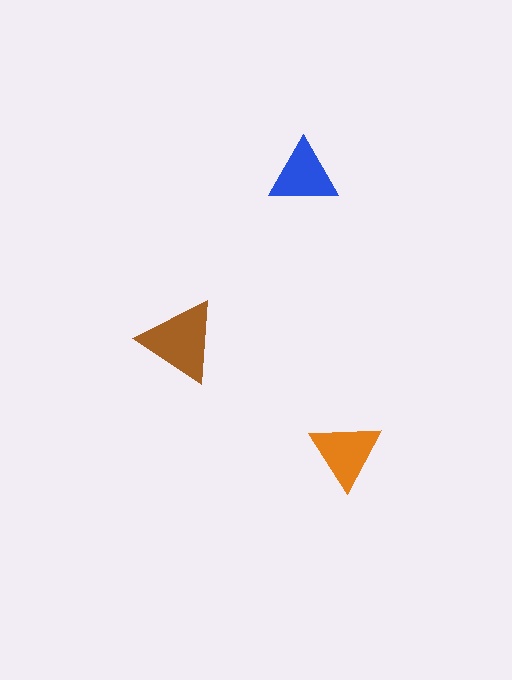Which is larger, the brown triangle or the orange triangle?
The brown one.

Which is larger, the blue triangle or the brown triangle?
The brown one.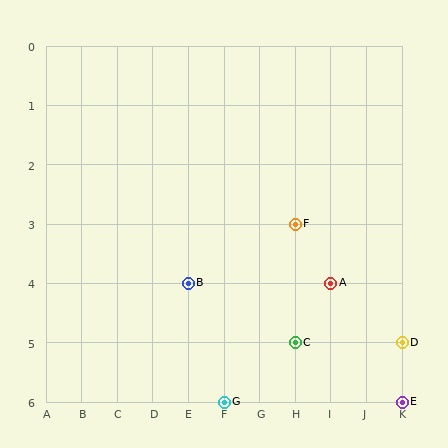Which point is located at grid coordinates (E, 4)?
Point B is at (E, 4).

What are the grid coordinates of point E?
Point E is at grid coordinates (K, 6).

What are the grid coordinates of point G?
Point G is at grid coordinates (F, 6).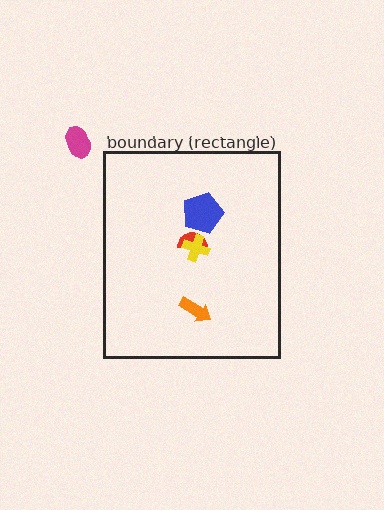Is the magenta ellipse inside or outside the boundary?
Outside.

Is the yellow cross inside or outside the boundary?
Inside.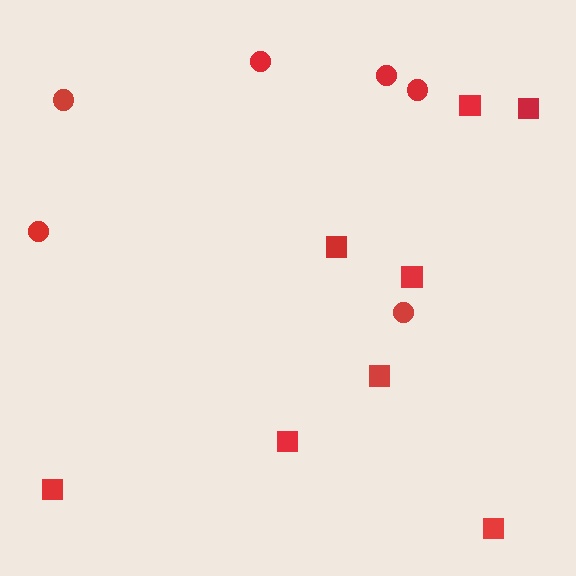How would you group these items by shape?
There are 2 groups: one group of circles (6) and one group of squares (8).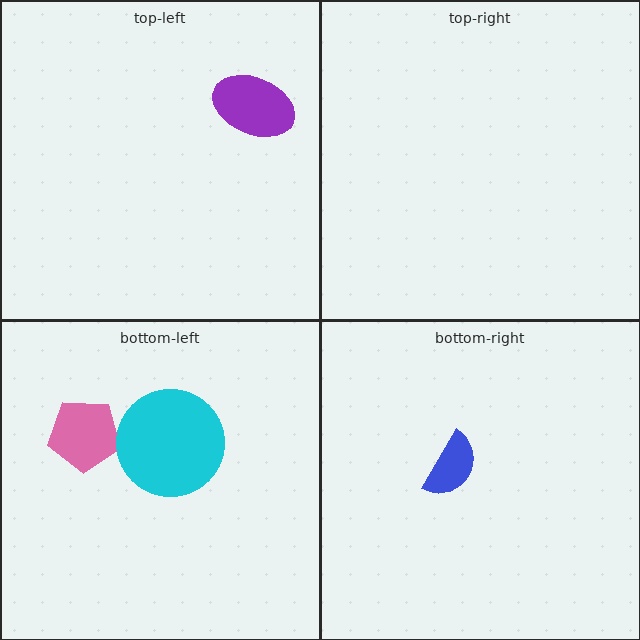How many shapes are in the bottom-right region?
1.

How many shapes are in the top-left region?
1.